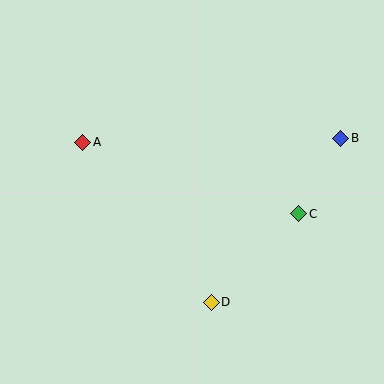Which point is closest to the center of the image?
Point C at (299, 214) is closest to the center.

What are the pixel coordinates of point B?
Point B is at (341, 139).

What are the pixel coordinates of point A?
Point A is at (83, 142).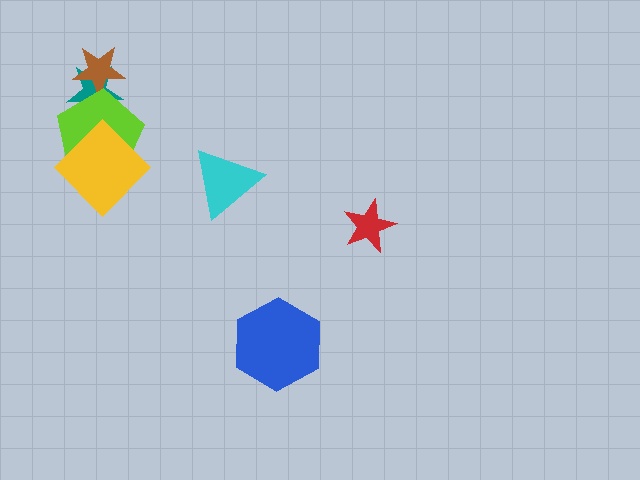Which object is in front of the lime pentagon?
The yellow diamond is in front of the lime pentagon.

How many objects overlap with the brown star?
2 objects overlap with the brown star.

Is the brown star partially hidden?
Yes, it is partially covered by another shape.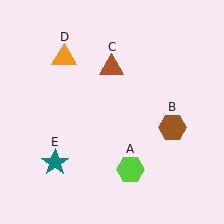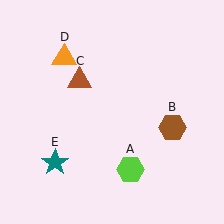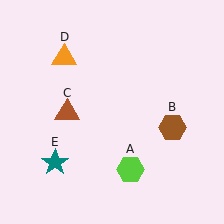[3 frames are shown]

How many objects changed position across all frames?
1 object changed position: brown triangle (object C).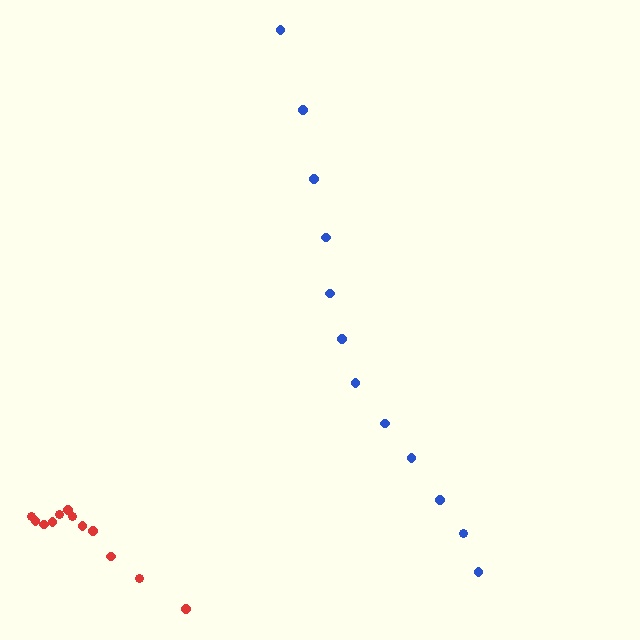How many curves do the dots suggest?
There are 2 distinct paths.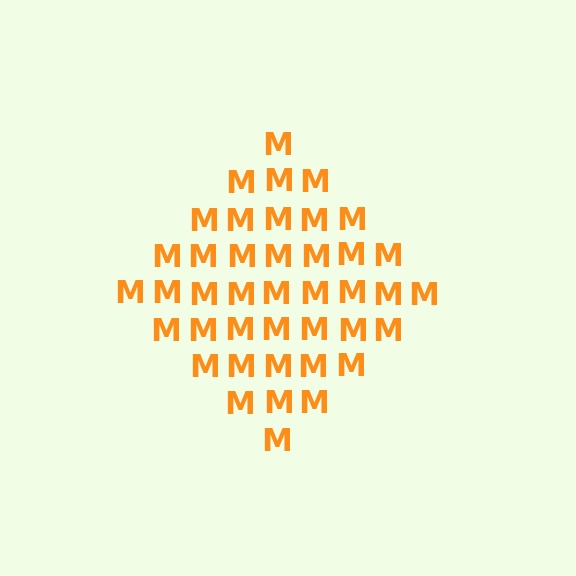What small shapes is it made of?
It is made of small letter M's.